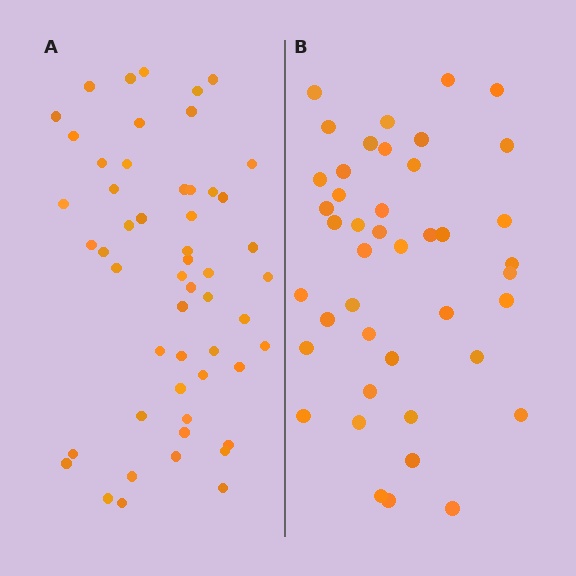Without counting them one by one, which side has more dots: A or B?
Region A (the left region) has more dots.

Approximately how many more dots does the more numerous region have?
Region A has roughly 10 or so more dots than region B.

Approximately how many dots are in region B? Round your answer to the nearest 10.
About 40 dots. (The exact count is 43, which rounds to 40.)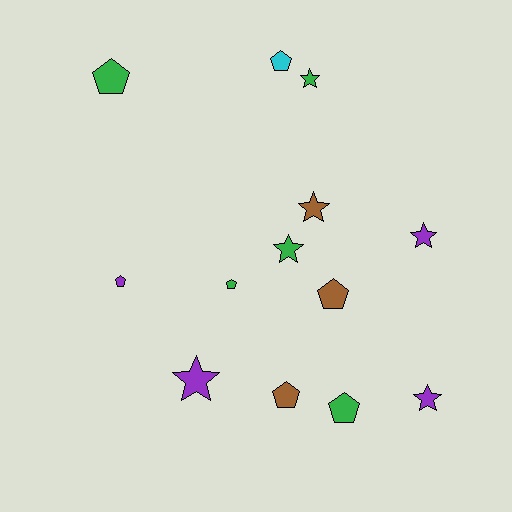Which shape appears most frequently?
Pentagon, with 7 objects.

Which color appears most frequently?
Green, with 5 objects.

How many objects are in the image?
There are 13 objects.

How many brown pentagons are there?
There are 2 brown pentagons.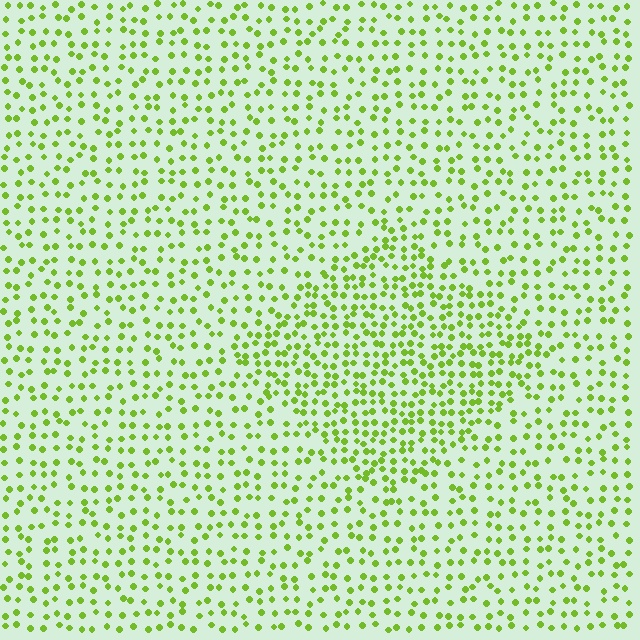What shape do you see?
I see a diamond.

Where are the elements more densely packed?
The elements are more densely packed inside the diamond boundary.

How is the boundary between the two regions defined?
The boundary is defined by a change in element density (approximately 1.7x ratio). All elements are the same color, size, and shape.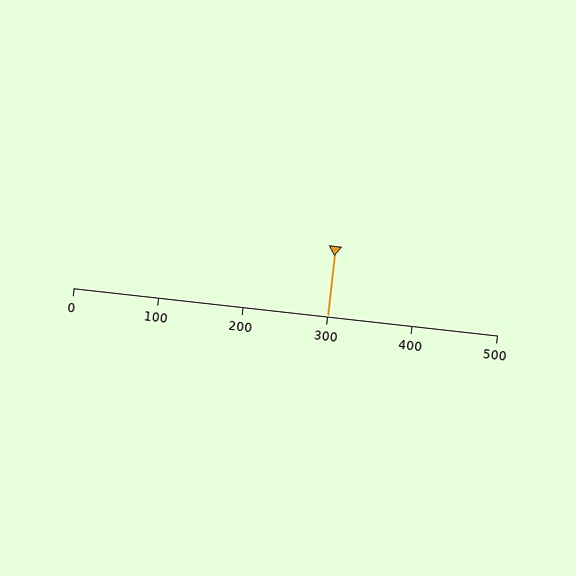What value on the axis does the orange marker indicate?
The marker indicates approximately 300.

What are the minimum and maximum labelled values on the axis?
The axis runs from 0 to 500.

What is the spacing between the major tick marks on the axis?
The major ticks are spaced 100 apart.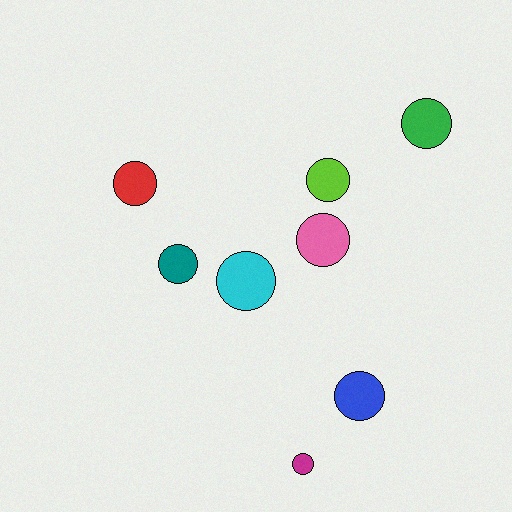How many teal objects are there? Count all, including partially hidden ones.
There is 1 teal object.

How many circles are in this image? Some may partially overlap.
There are 8 circles.